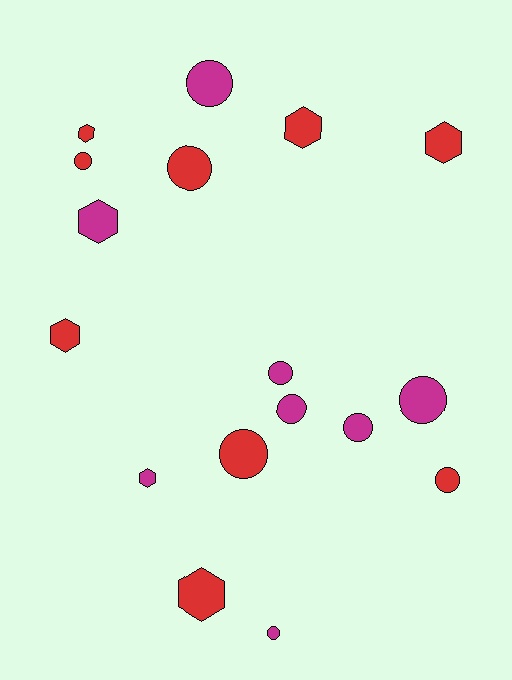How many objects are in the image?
There are 17 objects.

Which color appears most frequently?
Red, with 9 objects.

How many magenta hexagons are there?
There are 2 magenta hexagons.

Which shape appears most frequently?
Circle, with 10 objects.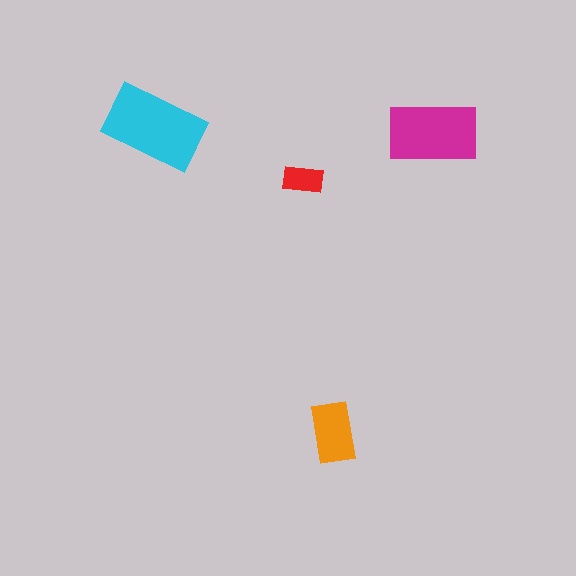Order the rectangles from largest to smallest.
the cyan one, the magenta one, the orange one, the red one.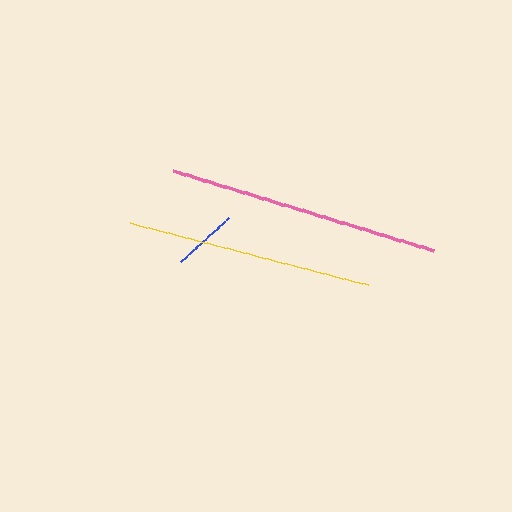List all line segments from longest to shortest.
From longest to shortest: pink, yellow, blue.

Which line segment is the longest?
The pink line is the longest at approximately 273 pixels.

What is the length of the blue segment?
The blue segment is approximately 65 pixels long.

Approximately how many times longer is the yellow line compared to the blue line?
The yellow line is approximately 3.8 times the length of the blue line.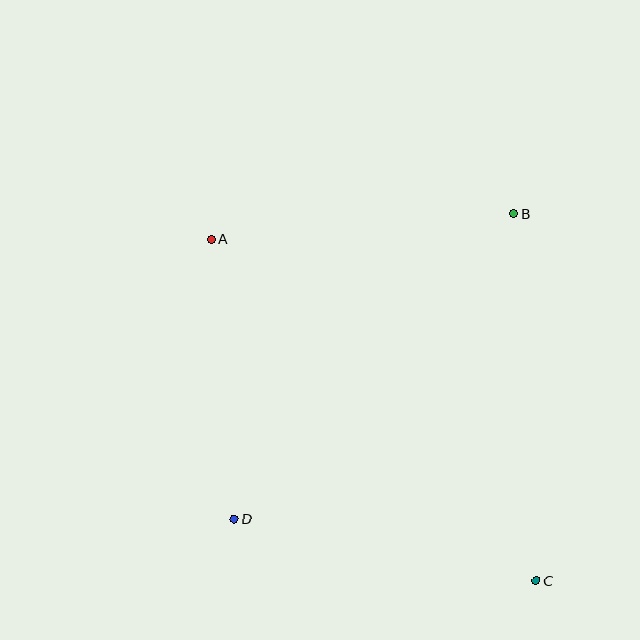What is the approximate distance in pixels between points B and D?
The distance between B and D is approximately 414 pixels.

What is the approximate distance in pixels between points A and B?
The distance between A and B is approximately 303 pixels.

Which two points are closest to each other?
Points A and D are closest to each other.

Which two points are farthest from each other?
Points A and C are farthest from each other.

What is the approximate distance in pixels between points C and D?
The distance between C and D is approximately 308 pixels.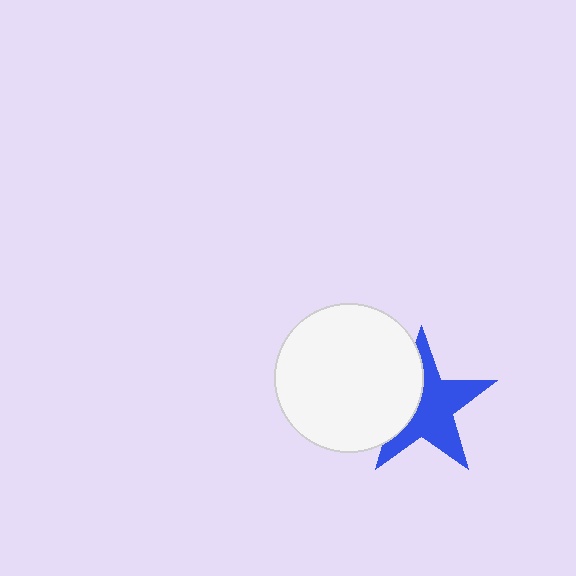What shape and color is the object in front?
The object in front is a white circle.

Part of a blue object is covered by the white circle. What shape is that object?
It is a star.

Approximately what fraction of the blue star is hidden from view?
Roughly 36% of the blue star is hidden behind the white circle.